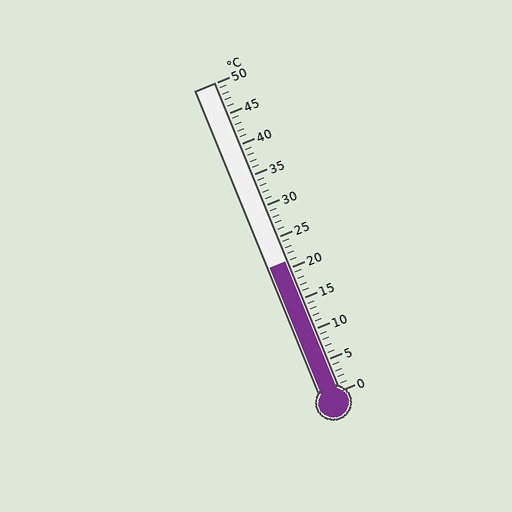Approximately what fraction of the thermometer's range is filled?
The thermometer is filled to approximately 40% of its range.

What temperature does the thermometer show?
The thermometer shows approximately 21°C.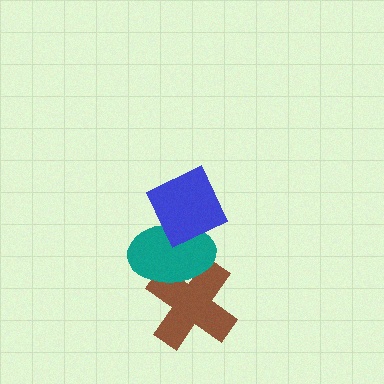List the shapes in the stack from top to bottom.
From top to bottom: the blue diamond, the teal ellipse, the brown cross.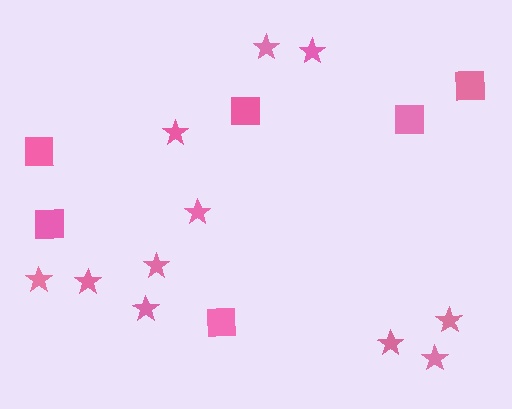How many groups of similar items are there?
There are 2 groups: one group of stars (11) and one group of squares (6).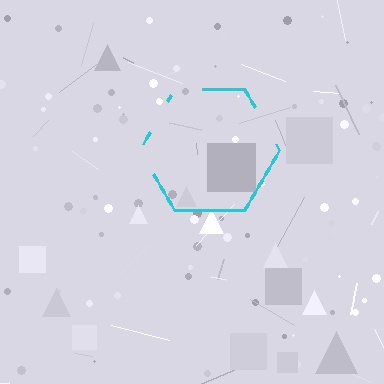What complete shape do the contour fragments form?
The contour fragments form a hexagon.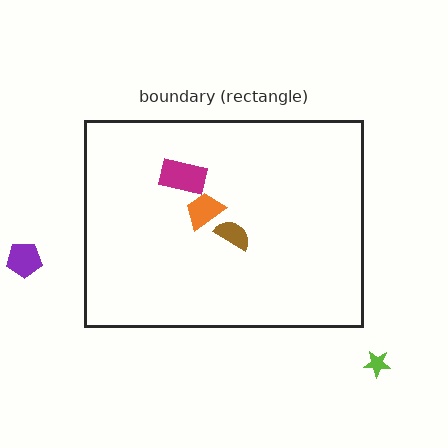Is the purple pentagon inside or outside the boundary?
Outside.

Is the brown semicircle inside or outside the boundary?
Inside.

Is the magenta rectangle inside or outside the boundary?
Inside.